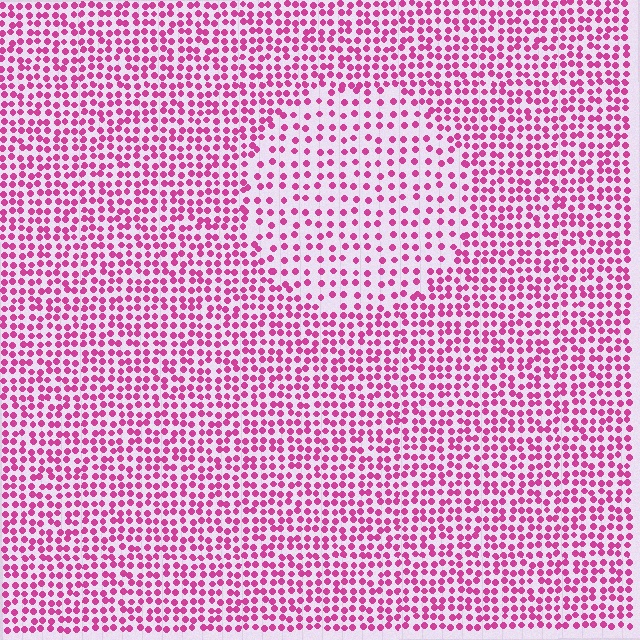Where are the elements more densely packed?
The elements are more densely packed outside the circle boundary.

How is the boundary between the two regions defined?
The boundary is defined by a change in element density (approximately 1.8x ratio). All elements are the same color, size, and shape.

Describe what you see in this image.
The image contains small magenta elements arranged at two different densities. A circle-shaped region is visible where the elements are less densely packed than the surrounding area.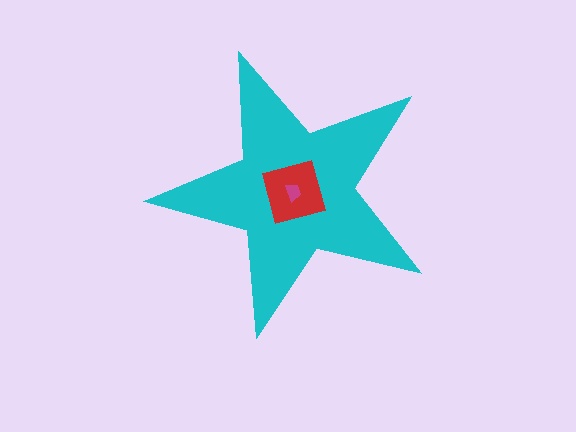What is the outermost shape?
The cyan star.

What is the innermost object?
The magenta trapezoid.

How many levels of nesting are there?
3.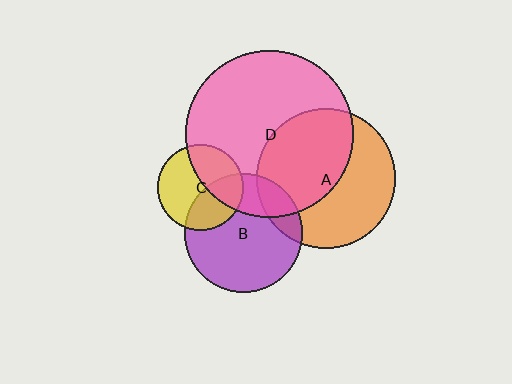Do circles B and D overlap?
Yes.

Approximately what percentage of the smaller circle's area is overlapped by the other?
Approximately 25%.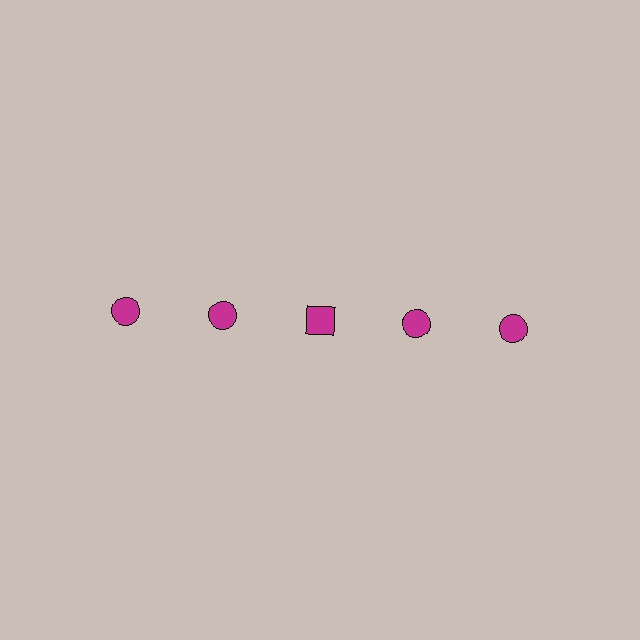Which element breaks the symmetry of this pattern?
The magenta square in the top row, center column breaks the symmetry. All other shapes are magenta circles.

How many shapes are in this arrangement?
There are 5 shapes arranged in a grid pattern.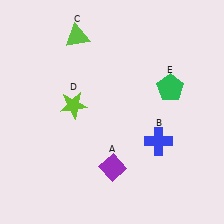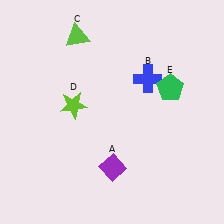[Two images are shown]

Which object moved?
The blue cross (B) moved up.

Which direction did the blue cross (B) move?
The blue cross (B) moved up.